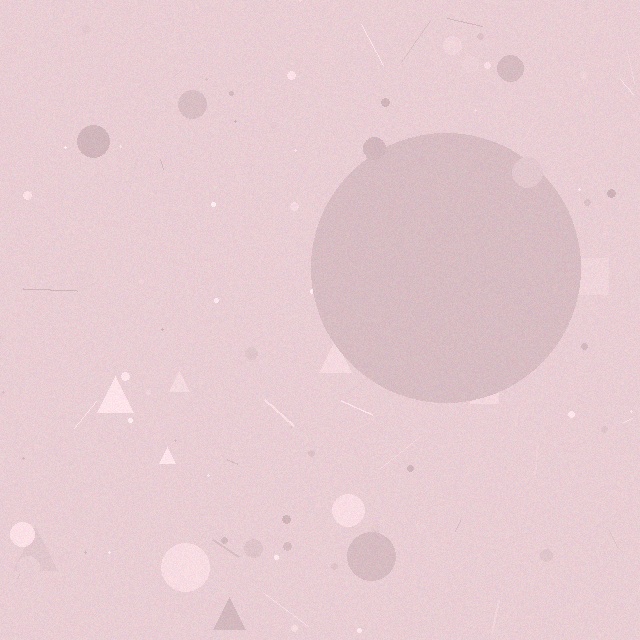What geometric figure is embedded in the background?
A circle is embedded in the background.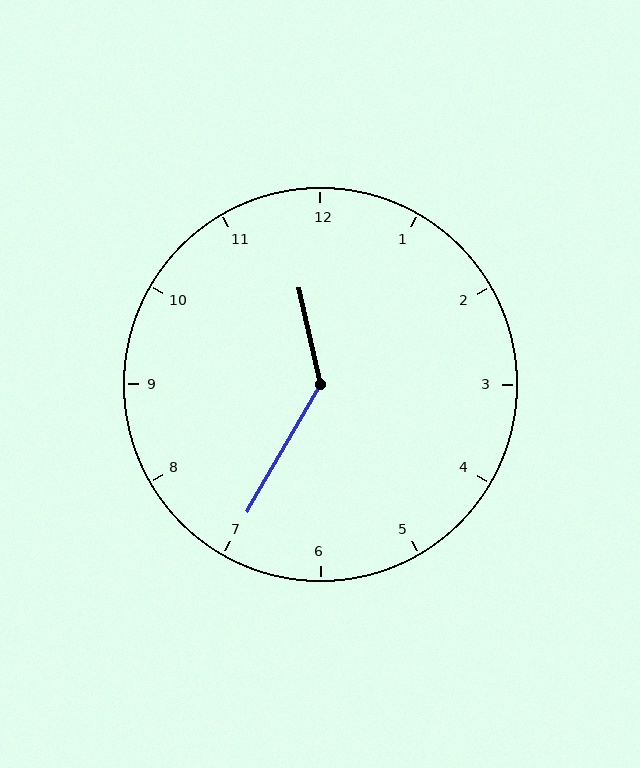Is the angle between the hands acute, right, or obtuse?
It is obtuse.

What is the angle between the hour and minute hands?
Approximately 138 degrees.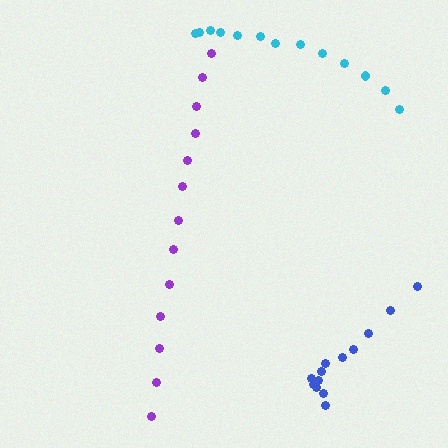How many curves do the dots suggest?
There are 3 distinct paths.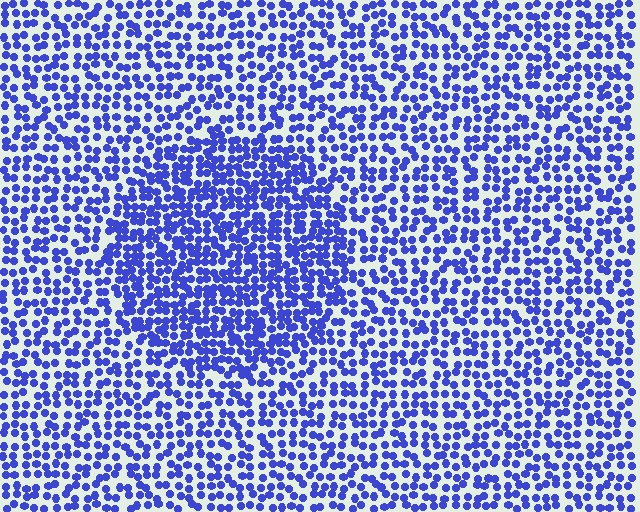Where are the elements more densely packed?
The elements are more densely packed inside the circle boundary.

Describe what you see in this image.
The image contains small blue elements arranged at two different densities. A circle-shaped region is visible where the elements are more densely packed than the surrounding area.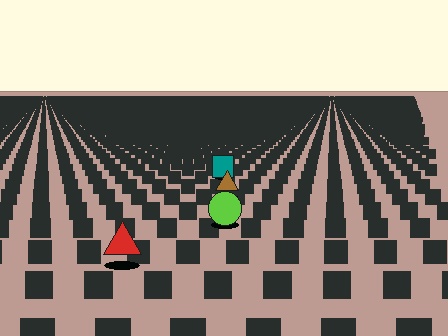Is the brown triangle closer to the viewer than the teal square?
Yes. The brown triangle is closer — you can tell from the texture gradient: the ground texture is coarser near it.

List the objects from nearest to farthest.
From nearest to farthest: the red triangle, the lime circle, the brown triangle, the teal square.